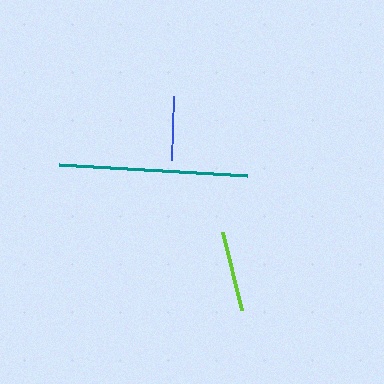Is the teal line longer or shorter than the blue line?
The teal line is longer than the blue line.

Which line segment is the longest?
The teal line is the longest at approximately 188 pixels.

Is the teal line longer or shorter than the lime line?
The teal line is longer than the lime line.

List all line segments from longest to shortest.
From longest to shortest: teal, lime, blue.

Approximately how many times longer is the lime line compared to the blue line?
The lime line is approximately 1.3 times the length of the blue line.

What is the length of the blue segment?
The blue segment is approximately 64 pixels long.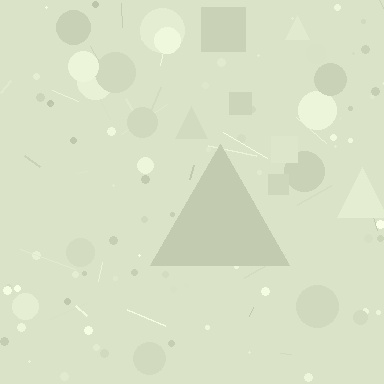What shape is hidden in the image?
A triangle is hidden in the image.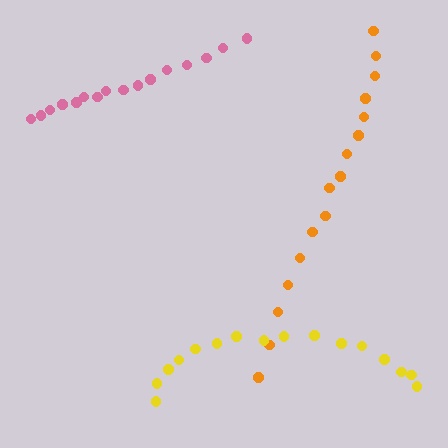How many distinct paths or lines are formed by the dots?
There are 3 distinct paths.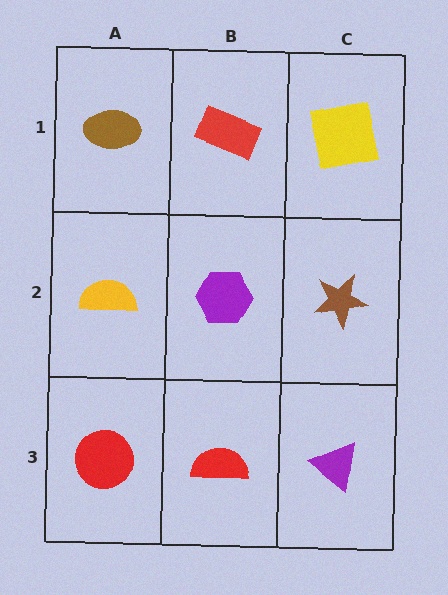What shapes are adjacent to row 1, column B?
A purple hexagon (row 2, column B), a brown ellipse (row 1, column A), a yellow square (row 1, column C).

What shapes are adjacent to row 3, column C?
A brown star (row 2, column C), a red semicircle (row 3, column B).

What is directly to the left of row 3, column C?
A red semicircle.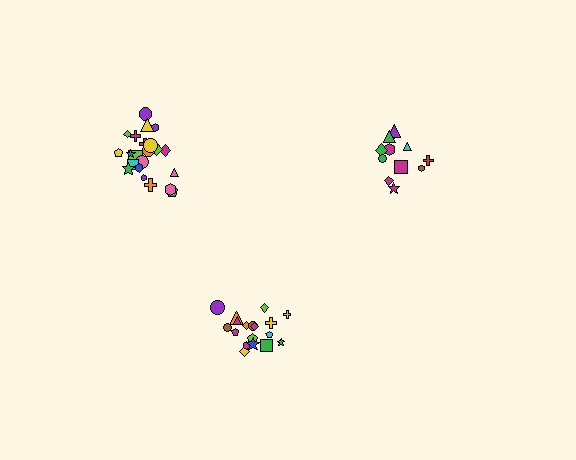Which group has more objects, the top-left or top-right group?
The top-left group.